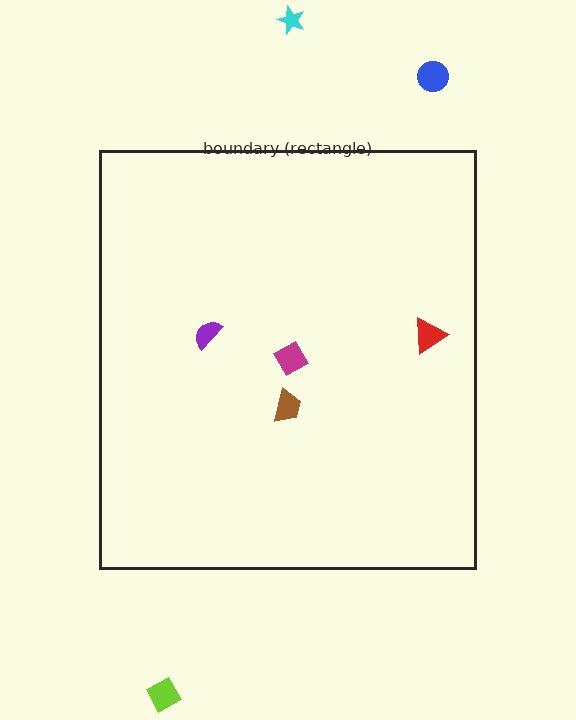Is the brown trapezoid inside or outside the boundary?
Inside.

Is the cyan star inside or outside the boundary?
Outside.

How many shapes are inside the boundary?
4 inside, 3 outside.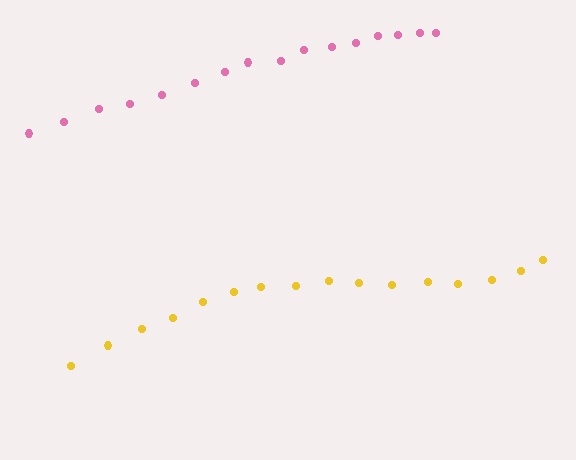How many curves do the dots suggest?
There are 2 distinct paths.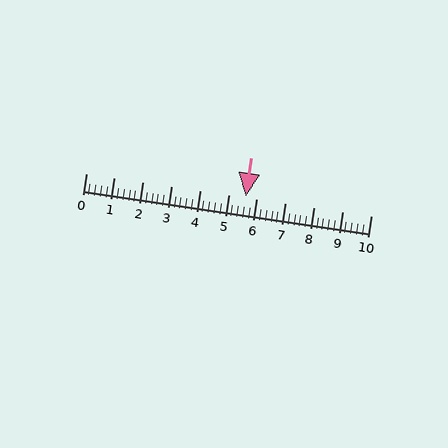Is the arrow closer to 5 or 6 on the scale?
The arrow is closer to 6.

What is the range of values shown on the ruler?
The ruler shows values from 0 to 10.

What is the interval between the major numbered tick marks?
The major tick marks are spaced 1 units apart.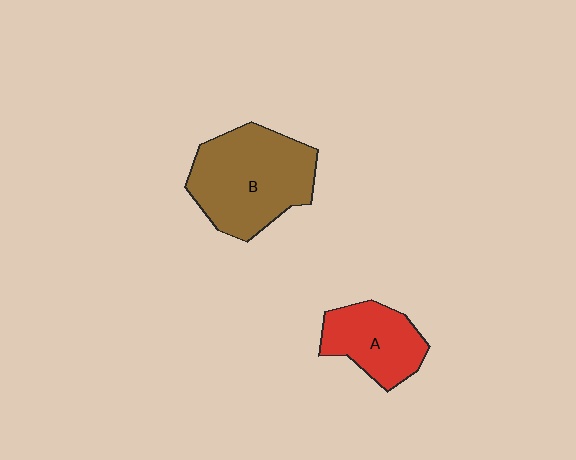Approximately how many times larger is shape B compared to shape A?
Approximately 1.7 times.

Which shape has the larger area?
Shape B (brown).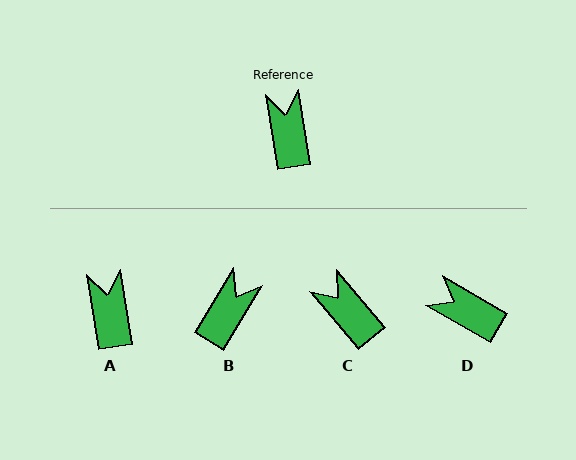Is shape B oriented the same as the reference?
No, it is off by about 40 degrees.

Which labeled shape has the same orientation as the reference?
A.